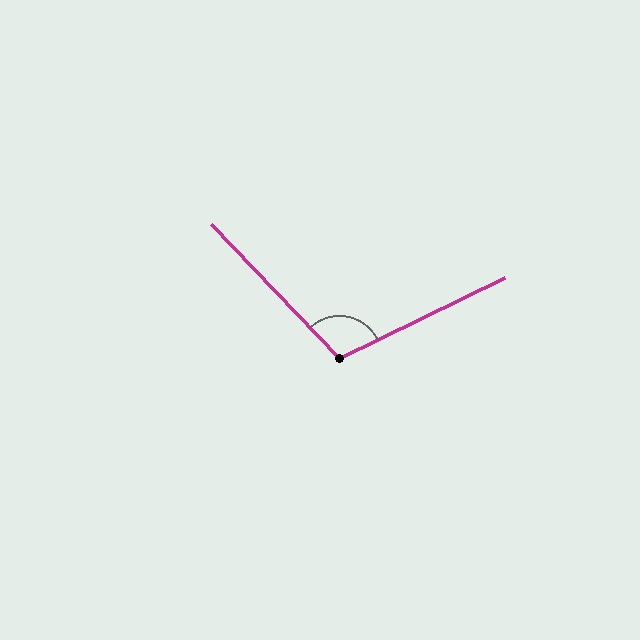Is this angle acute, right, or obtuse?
It is obtuse.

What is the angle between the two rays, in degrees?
Approximately 108 degrees.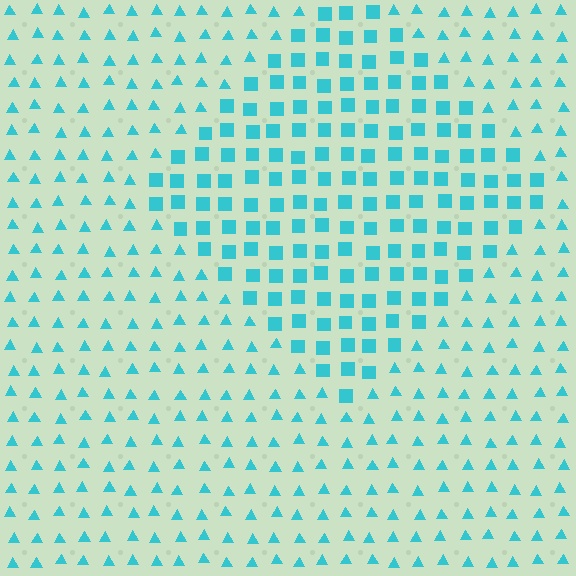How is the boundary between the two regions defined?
The boundary is defined by a change in element shape: squares inside vs. triangles outside. All elements share the same color and spacing.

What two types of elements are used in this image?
The image uses squares inside the diamond region and triangles outside it.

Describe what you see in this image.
The image is filled with small cyan elements arranged in a uniform grid. A diamond-shaped region contains squares, while the surrounding area contains triangles. The boundary is defined purely by the change in element shape.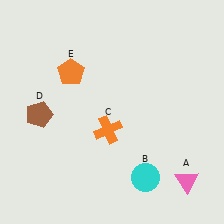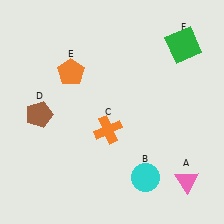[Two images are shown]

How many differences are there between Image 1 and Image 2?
There is 1 difference between the two images.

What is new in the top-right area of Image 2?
A green square (F) was added in the top-right area of Image 2.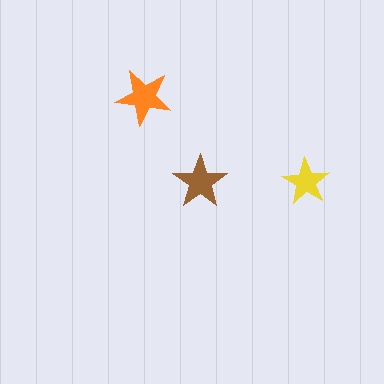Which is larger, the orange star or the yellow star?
The orange one.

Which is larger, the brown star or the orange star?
The orange one.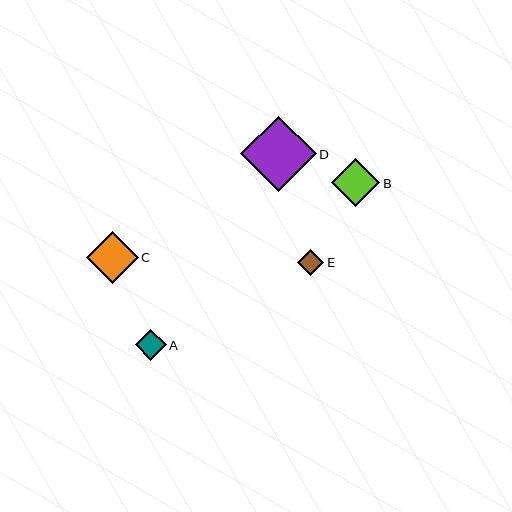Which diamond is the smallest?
Diamond E is the smallest with a size of approximately 26 pixels.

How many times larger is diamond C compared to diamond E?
Diamond C is approximately 2.0 times the size of diamond E.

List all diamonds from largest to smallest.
From largest to smallest: D, C, B, A, E.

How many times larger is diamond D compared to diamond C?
Diamond D is approximately 1.4 times the size of diamond C.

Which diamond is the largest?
Diamond D is the largest with a size of approximately 76 pixels.